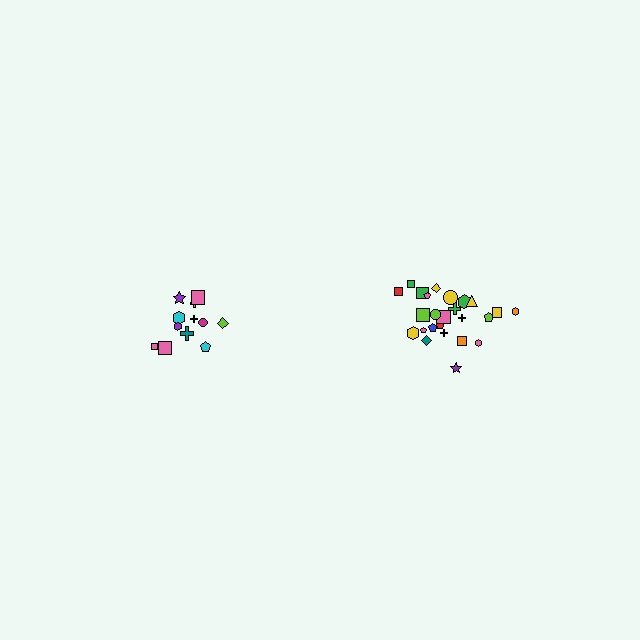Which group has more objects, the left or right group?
The right group.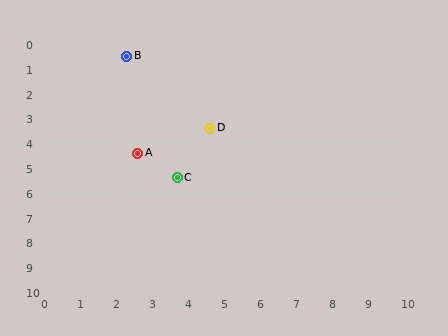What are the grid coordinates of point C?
Point C is at approximately (3.7, 5.4).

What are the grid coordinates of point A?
Point A is at approximately (2.6, 4.4).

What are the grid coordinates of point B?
Point B is at approximately (2.3, 0.5).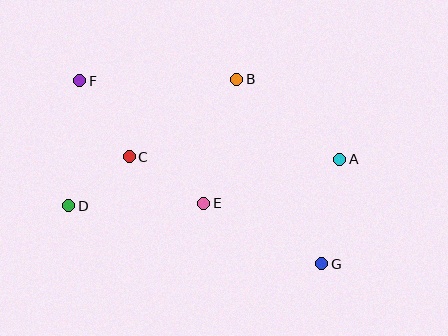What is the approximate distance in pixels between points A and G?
The distance between A and G is approximately 106 pixels.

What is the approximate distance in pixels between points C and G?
The distance between C and G is approximately 220 pixels.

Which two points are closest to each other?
Points C and D are closest to each other.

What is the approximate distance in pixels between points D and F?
The distance between D and F is approximately 126 pixels.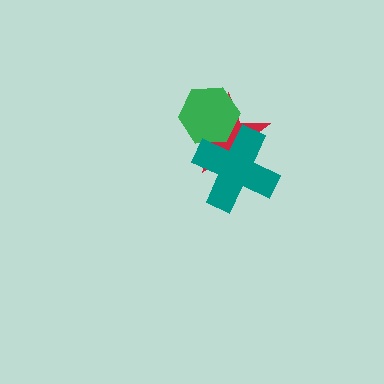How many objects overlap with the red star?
2 objects overlap with the red star.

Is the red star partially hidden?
Yes, it is partially covered by another shape.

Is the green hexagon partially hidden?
Yes, it is partially covered by another shape.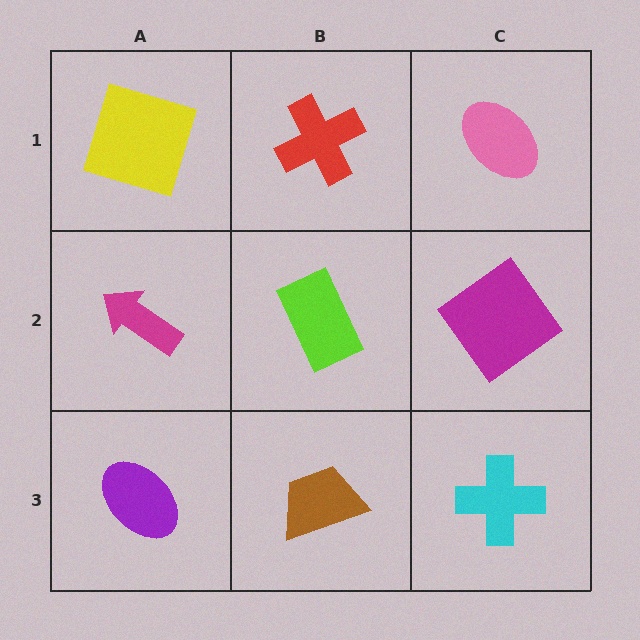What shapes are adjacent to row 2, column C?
A pink ellipse (row 1, column C), a cyan cross (row 3, column C), a lime rectangle (row 2, column B).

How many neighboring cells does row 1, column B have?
3.